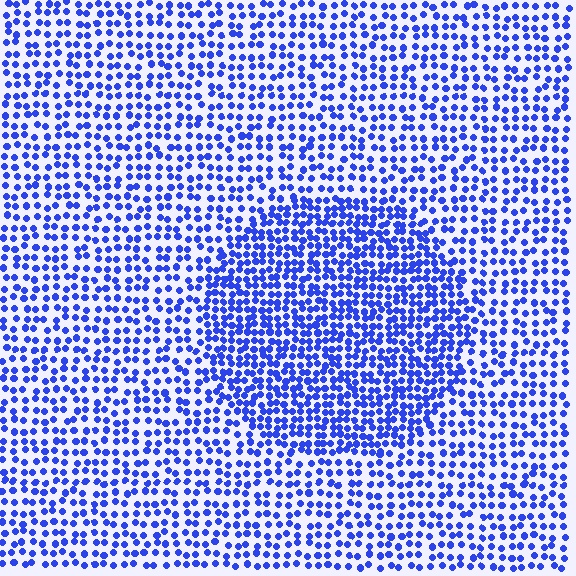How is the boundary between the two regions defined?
The boundary is defined by a change in element density (approximately 1.7x ratio). All elements are the same color, size, and shape.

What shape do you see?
I see a circle.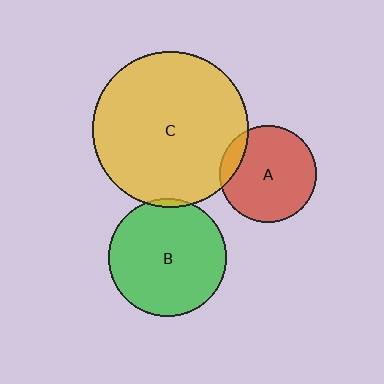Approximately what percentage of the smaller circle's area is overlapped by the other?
Approximately 5%.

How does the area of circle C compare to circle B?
Approximately 1.7 times.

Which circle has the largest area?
Circle C (yellow).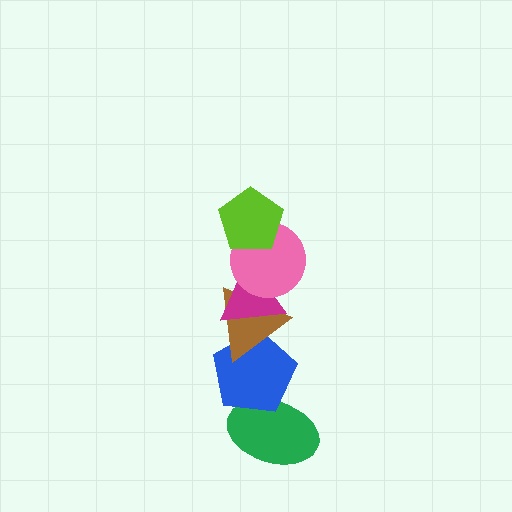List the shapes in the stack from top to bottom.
From top to bottom: the lime pentagon, the pink circle, the magenta triangle, the brown triangle, the blue pentagon, the green ellipse.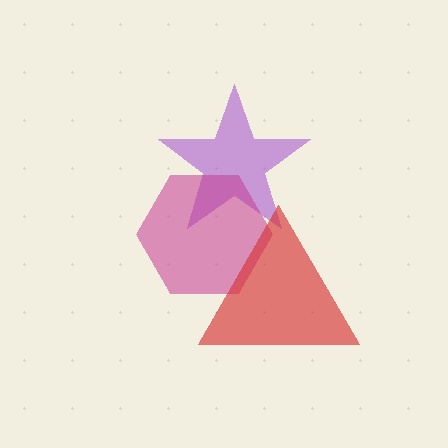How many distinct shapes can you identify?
There are 3 distinct shapes: a purple star, a magenta hexagon, a red triangle.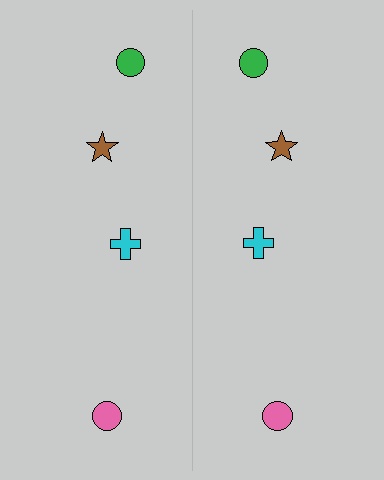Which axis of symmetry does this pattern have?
The pattern has a vertical axis of symmetry running through the center of the image.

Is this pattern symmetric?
Yes, this pattern has bilateral (reflection) symmetry.